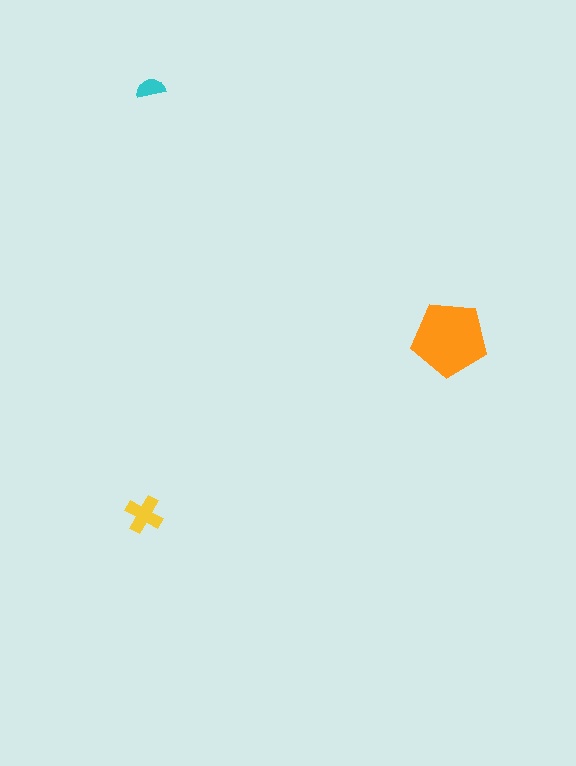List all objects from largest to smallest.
The orange pentagon, the yellow cross, the cyan semicircle.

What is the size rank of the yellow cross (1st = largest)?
2nd.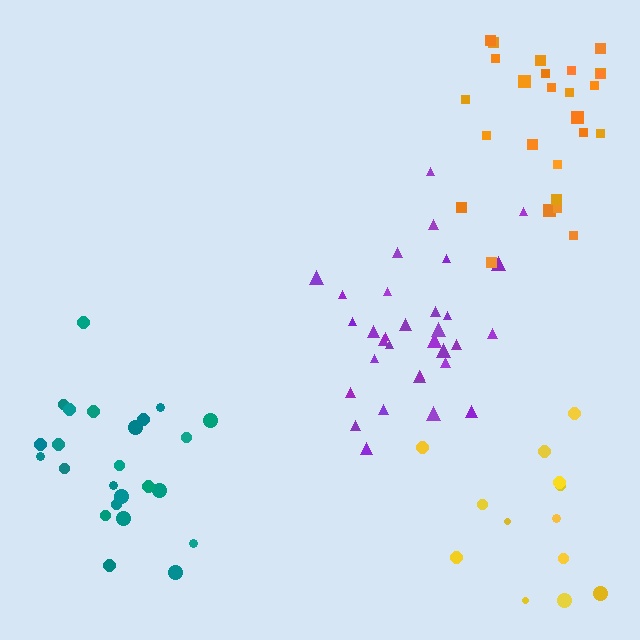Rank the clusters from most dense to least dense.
purple, orange, teal, yellow.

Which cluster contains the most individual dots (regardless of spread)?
Purple (32).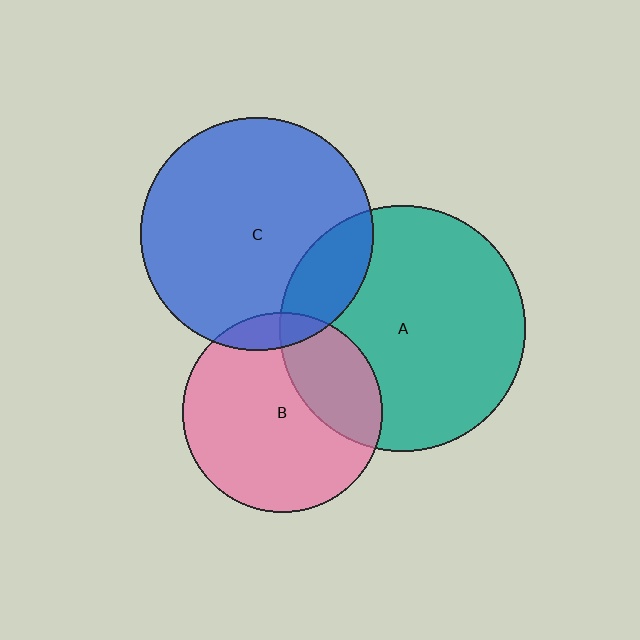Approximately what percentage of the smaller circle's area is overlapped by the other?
Approximately 10%.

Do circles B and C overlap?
Yes.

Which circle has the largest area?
Circle A (teal).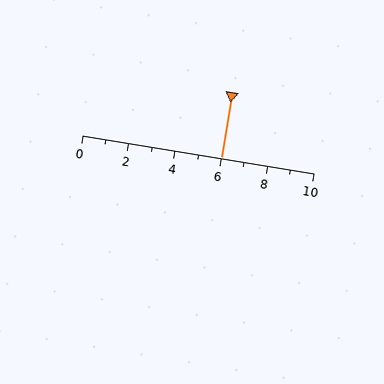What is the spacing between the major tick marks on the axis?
The major ticks are spaced 2 apart.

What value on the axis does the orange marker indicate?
The marker indicates approximately 6.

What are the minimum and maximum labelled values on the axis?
The axis runs from 0 to 10.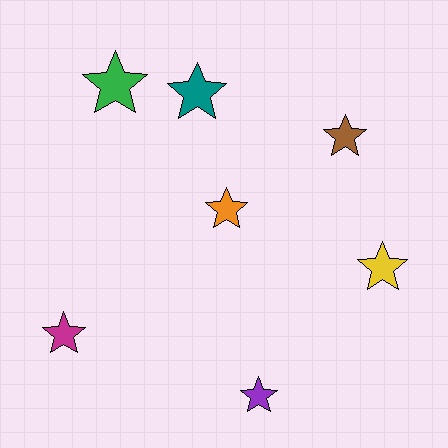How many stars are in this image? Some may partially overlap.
There are 7 stars.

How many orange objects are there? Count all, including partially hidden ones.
There is 1 orange object.